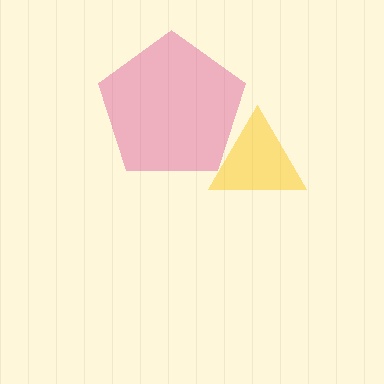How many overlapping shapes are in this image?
There are 2 overlapping shapes in the image.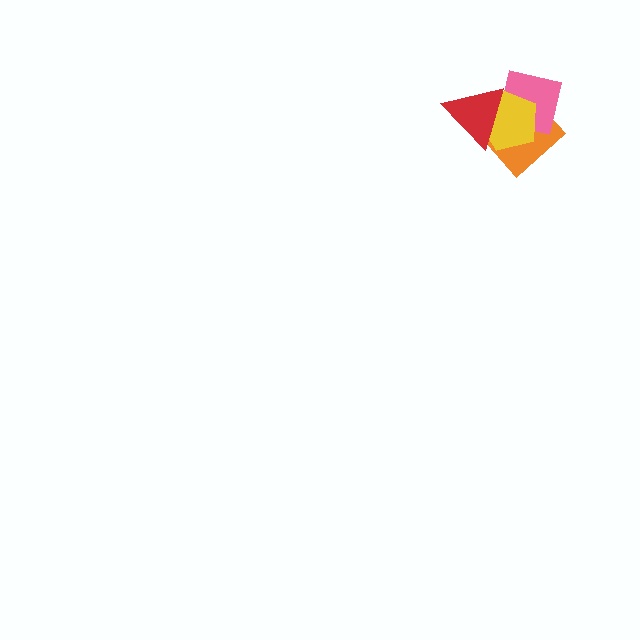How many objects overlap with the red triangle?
3 objects overlap with the red triangle.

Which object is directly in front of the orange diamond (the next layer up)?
The pink square is directly in front of the orange diamond.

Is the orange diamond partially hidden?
Yes, it is partially covered by another shape.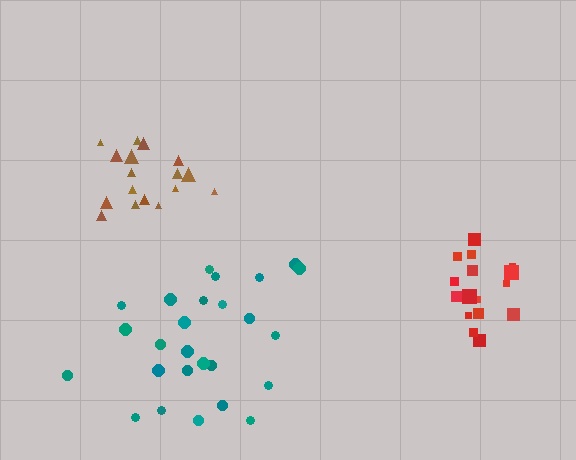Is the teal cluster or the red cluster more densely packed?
Red.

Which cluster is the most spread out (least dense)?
Teal.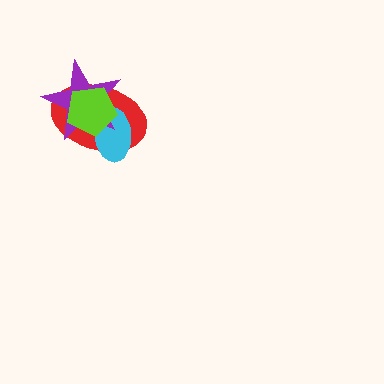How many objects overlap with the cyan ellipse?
3 objects overlap with the cyan ellipse.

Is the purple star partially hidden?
Yes, it is partially covered by another shape.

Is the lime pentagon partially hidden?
No, no other shape covers it.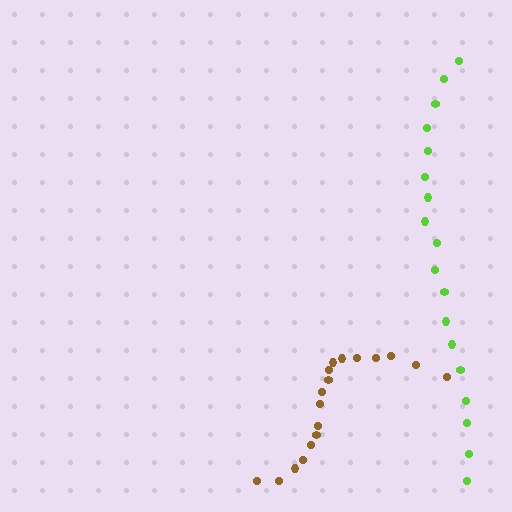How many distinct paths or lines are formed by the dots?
There are 2 distinct paths.